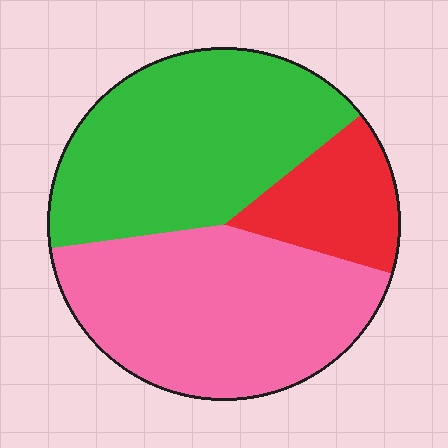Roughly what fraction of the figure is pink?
Pink takes up between a third and a half of the figure.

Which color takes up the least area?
Red, at roughly 15%.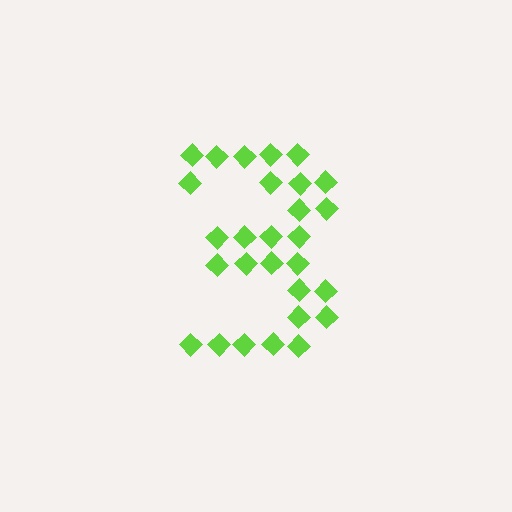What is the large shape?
The large shape is the digit 3.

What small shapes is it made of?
It is made of small diamonds.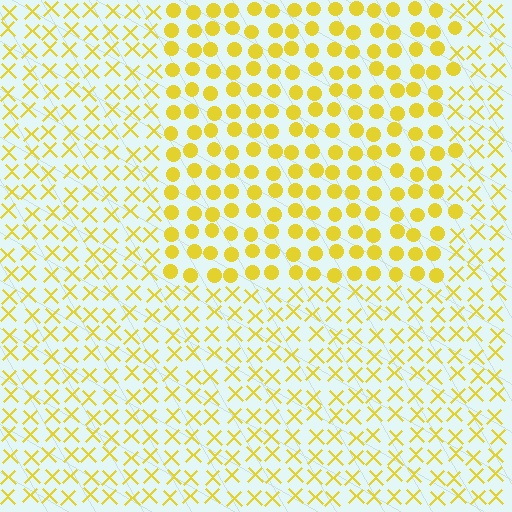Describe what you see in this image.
The image is filled with small yellow elements arranged in a uniform grid. A rectangle-shaped region contains circles, while the surrounding area contains X marks. The boundary is defined purely by the change in element shape.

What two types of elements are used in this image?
The image uses circles inside the rectangle region and X marks outside it.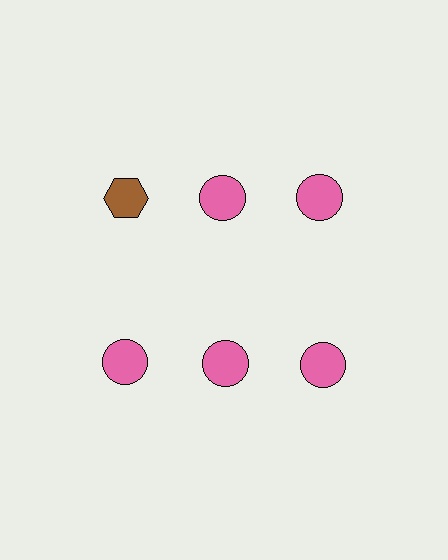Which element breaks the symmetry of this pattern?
The brown hexagon in the top row, leftmost column breaks the symmetry. All other shapes are pink circles.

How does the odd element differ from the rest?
It differs in both color (brown instead of pink) and shape (hexagon instead of circle).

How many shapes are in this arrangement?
There are 6 shapes arranged in a grid pattern.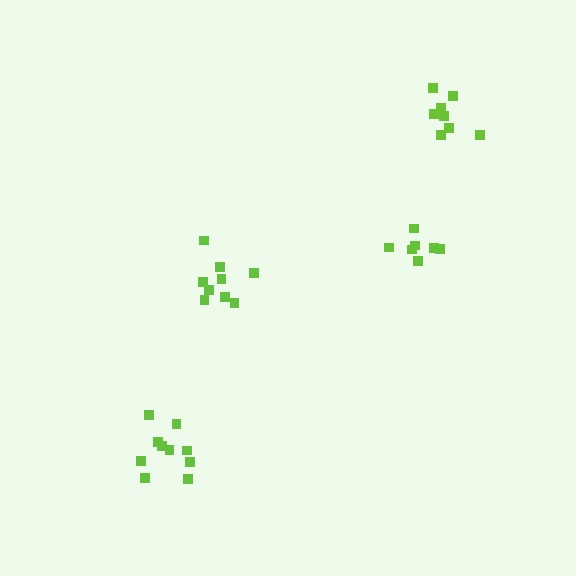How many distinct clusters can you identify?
There are 4 distinct clusters.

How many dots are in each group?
Group 1: 7 dots, Group 2: 9 dots, Group 3: 10 dots, Group 4: 8 dots (34 total).